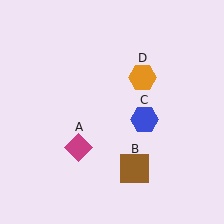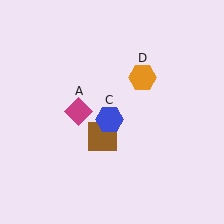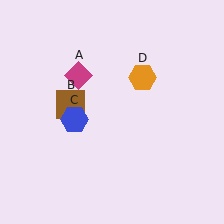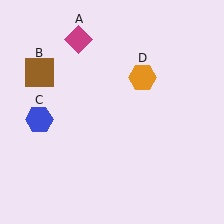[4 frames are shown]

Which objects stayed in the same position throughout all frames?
Orange hexagon (object D) remained stationary.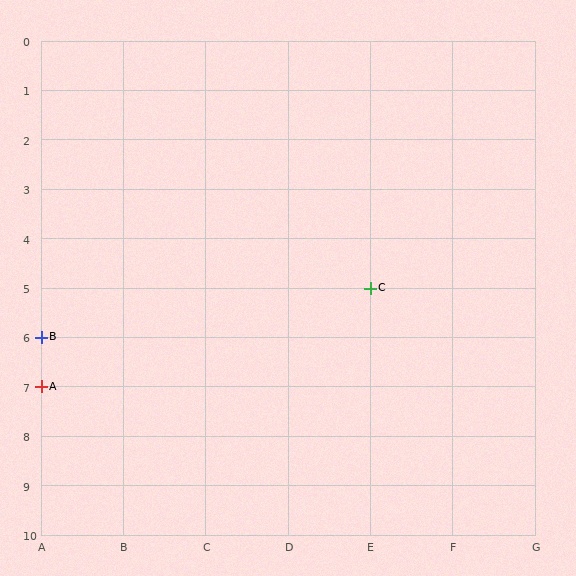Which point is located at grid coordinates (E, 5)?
Point C is at (E, 5).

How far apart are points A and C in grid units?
Points A and C are 4 columns and 2 rows apart (about 4.5 grid units diagonally).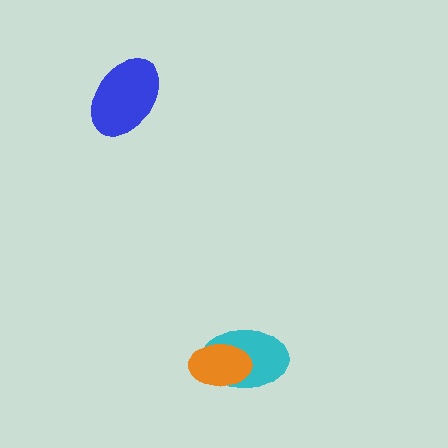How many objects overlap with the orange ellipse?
1 object overlaps with the orange ellipse.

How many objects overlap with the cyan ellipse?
1 object overlaps with the cyan ellipse.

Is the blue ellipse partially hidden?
No, no other shape covers it.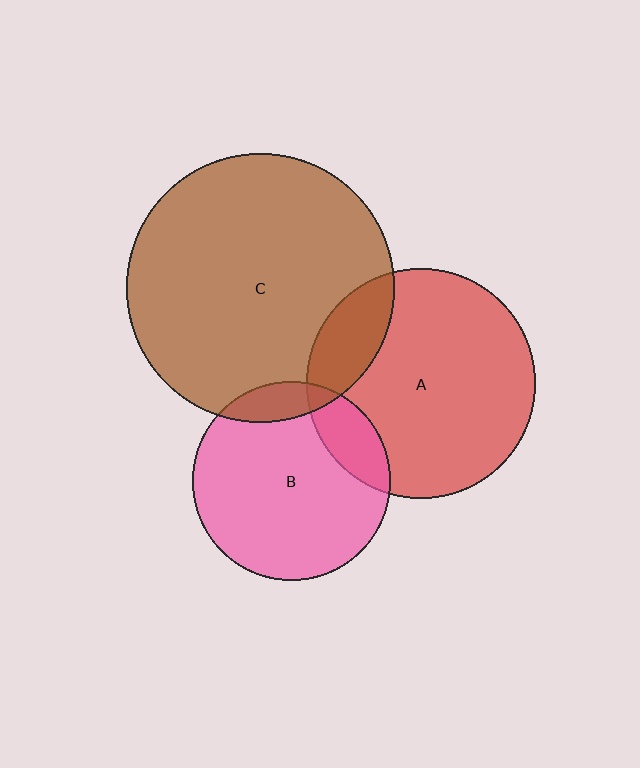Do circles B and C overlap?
Yes.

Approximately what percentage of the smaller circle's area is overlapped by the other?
Approximately 10%.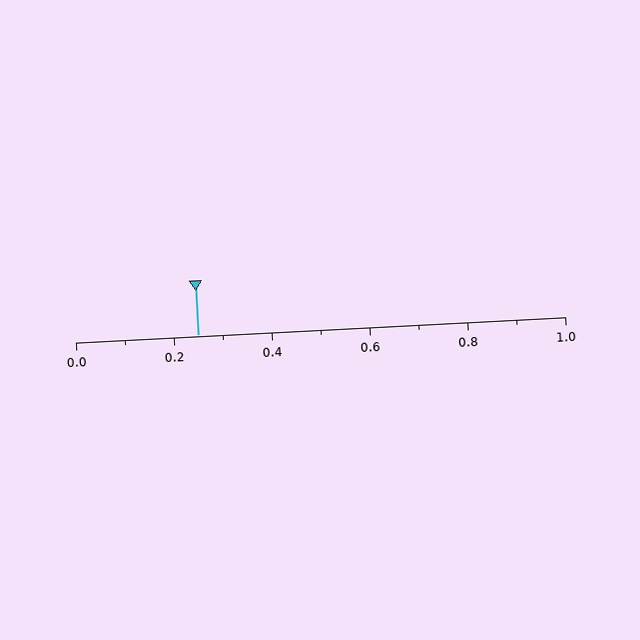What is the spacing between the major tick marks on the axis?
The major ticks are spaced 0.2 apart.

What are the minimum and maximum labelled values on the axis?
The axis runs from 0.0 to 1.0.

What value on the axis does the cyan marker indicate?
The marker indicates approximately 0.25.